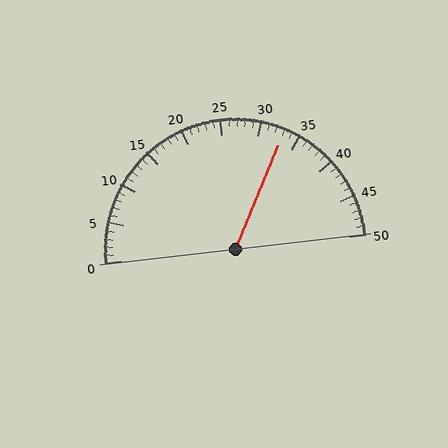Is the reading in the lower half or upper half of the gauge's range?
The reading is in the upper half of the range (0 to 50).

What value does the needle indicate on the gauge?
The needle indicates approximately 33.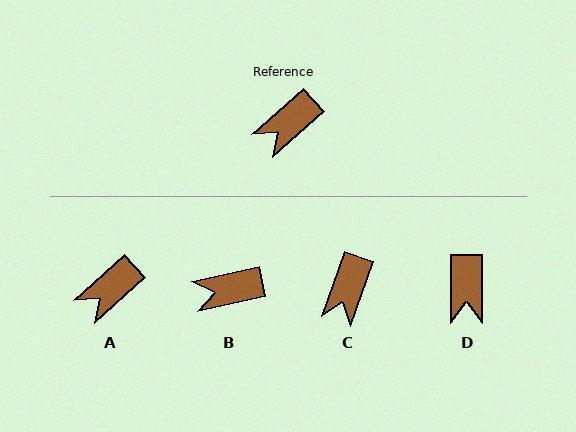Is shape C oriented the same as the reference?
No, it is off by about 29 degrees.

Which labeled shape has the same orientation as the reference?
A.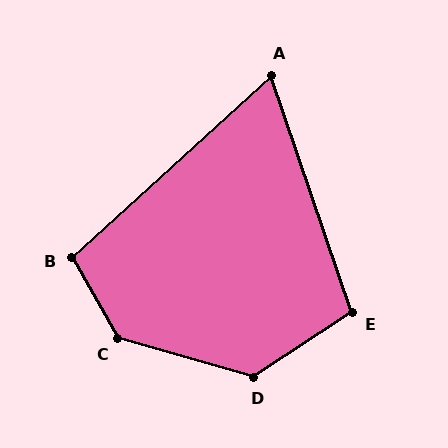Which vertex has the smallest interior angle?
A, at approximately 67 degrees.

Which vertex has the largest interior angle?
C, at approximately 136 degrees.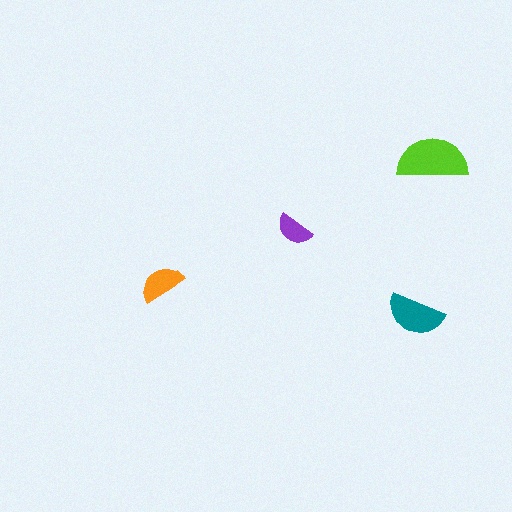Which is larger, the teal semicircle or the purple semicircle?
The teal one.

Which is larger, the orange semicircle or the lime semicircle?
The lime one.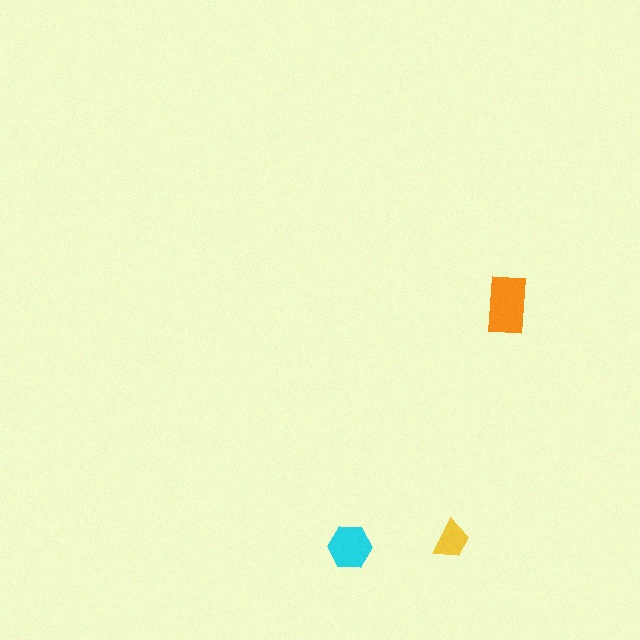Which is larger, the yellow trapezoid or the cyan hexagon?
The cyan hexagon.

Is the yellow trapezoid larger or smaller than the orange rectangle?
Smaller.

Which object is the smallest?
The yellow trapezoid.